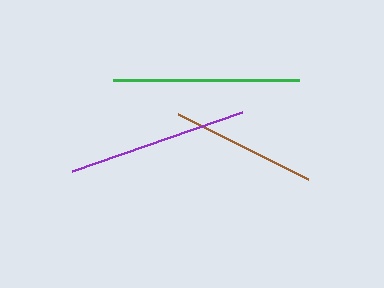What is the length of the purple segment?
The purple segment is approximately 179 pixels long.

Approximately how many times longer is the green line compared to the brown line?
The green line is approximately 1.3 times the length of the brown line.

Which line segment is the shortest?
The brown line is the shortest at approximately 145 pixels.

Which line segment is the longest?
The green line is the longest at approximately 187 pixels.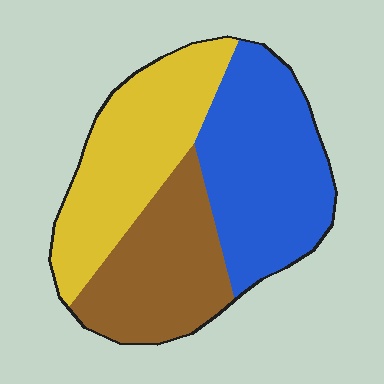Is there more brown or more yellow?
Yellow.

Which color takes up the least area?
Brown, at roughly 30%.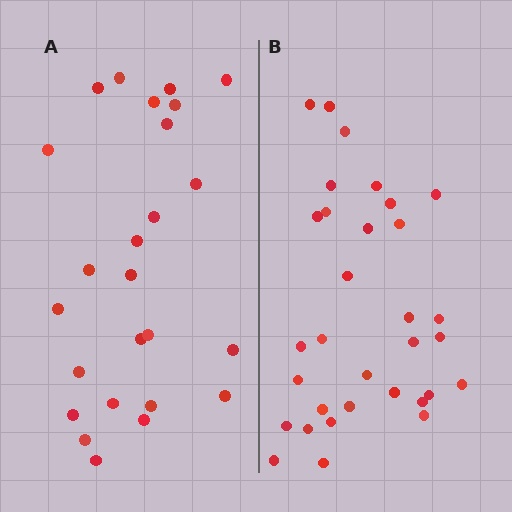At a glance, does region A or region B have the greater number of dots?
Region B (the right region) has more dots.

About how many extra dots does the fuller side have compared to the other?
Region B has roughly 8 or so more dots than region A.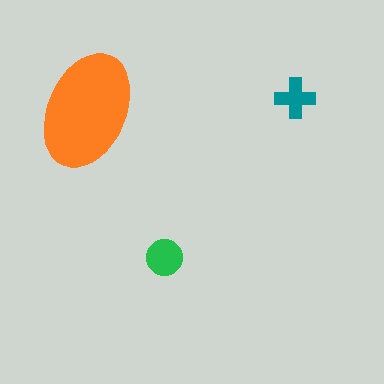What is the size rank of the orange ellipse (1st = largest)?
1st.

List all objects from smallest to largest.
The teal cross, the green circle, the orange ellipse.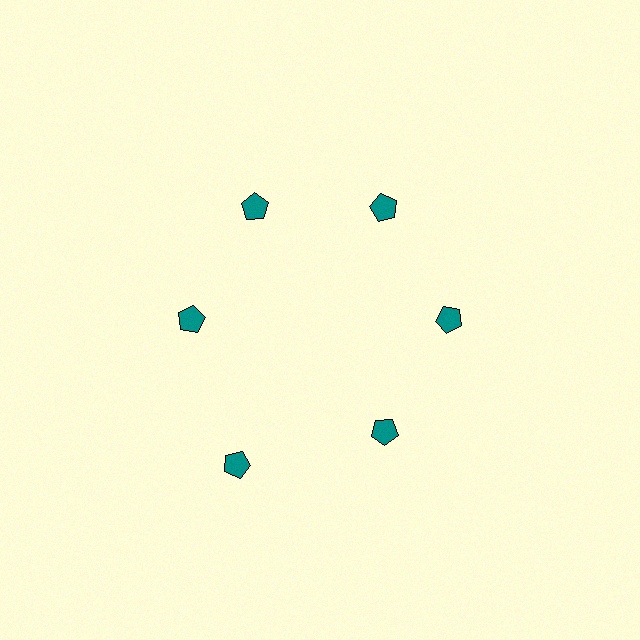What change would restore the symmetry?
The symmetry would be restored by moving it inward, back onto the ring so that all 6 pentagons sit at equal angles and equal distance from the center.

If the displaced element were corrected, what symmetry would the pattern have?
It would have 6-fold rotational symmetry — the pattern would map onto itself every 60 degrees.